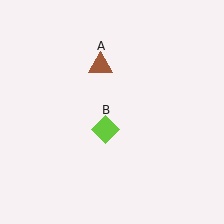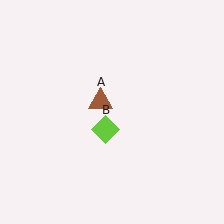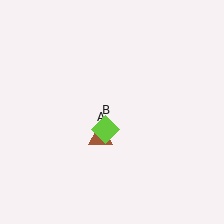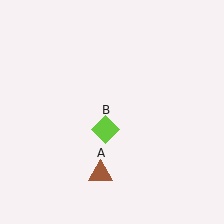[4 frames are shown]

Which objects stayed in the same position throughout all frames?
Lime diamond (object B) remained stationary.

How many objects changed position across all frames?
1 object changed position: brown triangle (object A).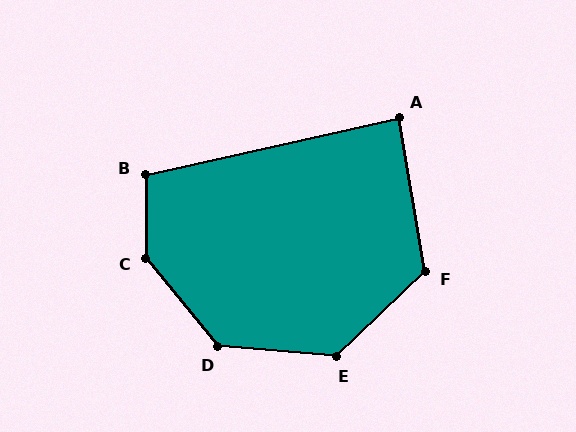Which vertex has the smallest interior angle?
A, at approximately 87 degrees.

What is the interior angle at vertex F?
Approximately 124 degrees (obtuse).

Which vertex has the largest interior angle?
C, at approximately 141 degrees.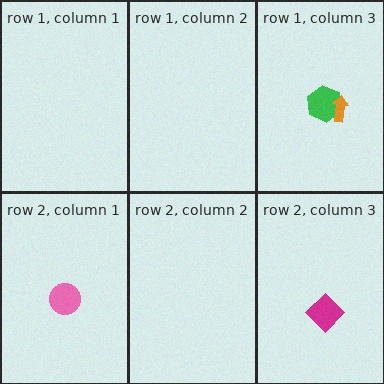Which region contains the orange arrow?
The row 1, column 3 region.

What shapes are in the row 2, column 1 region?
The pink circle.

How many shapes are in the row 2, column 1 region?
1.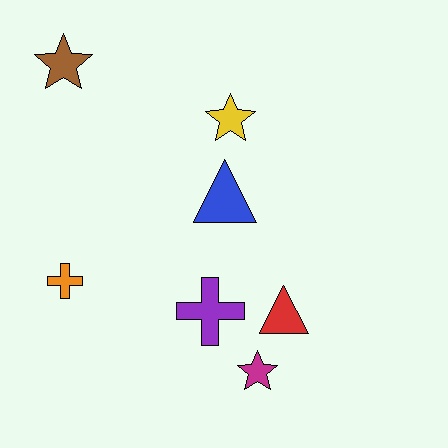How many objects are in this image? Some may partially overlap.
There are 7 objects.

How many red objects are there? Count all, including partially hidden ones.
There is 1 red object.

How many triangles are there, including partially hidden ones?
There are 2 triangles.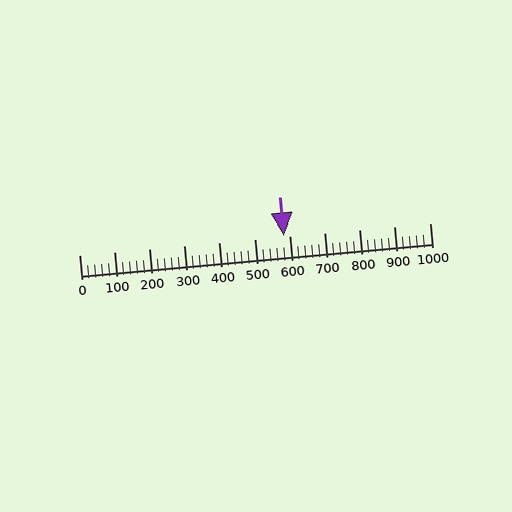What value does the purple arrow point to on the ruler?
The purple arrow points to approximately 585.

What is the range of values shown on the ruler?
The ruler shows values from 0 to 1000.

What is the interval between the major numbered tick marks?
The major tick marks are spaced 100 units apart.